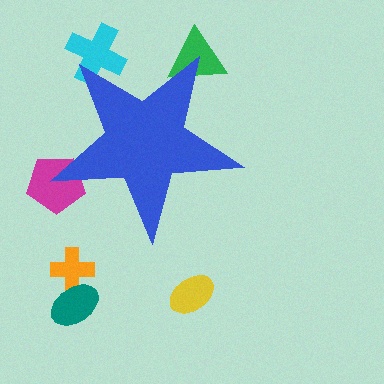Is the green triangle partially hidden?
Yes, the green triangle is partially hidden behind the blue star.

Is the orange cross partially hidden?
No, the orange cross is fully visible.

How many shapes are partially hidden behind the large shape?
3 shapes are partially hidden.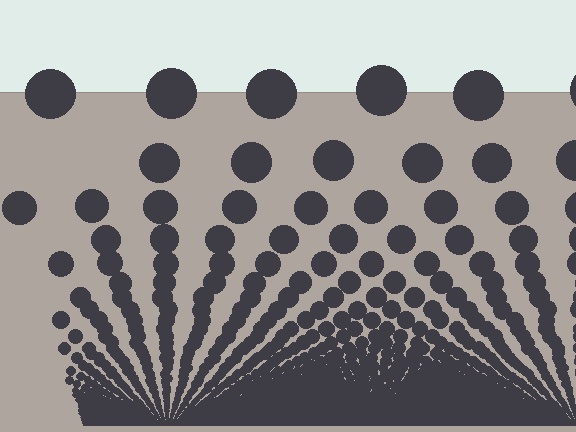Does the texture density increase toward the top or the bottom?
Density increases toward the bottom.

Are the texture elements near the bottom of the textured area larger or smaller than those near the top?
Smaller. The gradient is inverted — elements near the bottom are smaller and denser.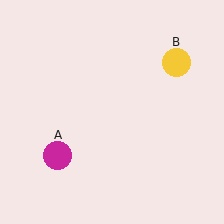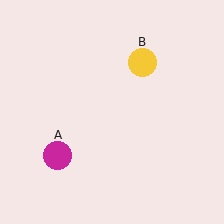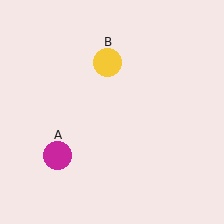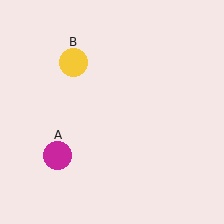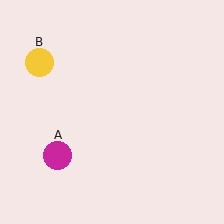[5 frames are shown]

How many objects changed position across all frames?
1 object changed position: yellow circle (object B).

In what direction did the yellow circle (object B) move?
The yellow circle (object B) moved left.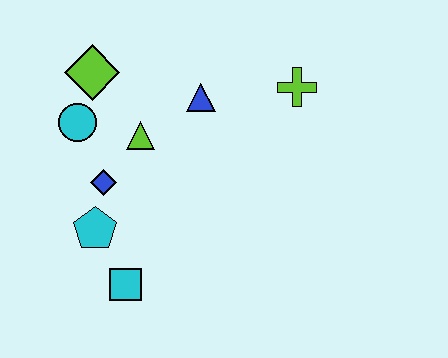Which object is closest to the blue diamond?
The cyan pentagon is closest to the blue diamond.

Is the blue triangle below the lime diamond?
Yes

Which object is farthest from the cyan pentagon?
The lime cross is farthest from the cyan pentagon.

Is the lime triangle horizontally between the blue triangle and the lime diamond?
Yes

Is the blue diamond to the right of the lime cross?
No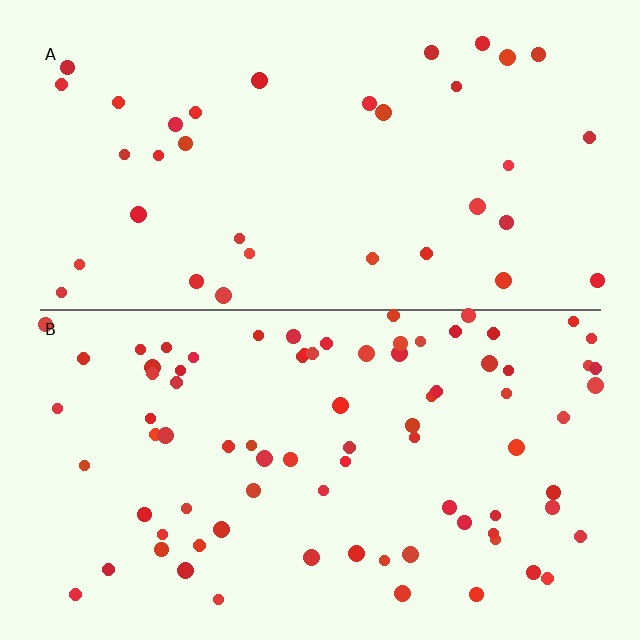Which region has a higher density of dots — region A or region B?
B (the bottom).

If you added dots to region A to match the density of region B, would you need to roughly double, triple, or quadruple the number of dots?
Approximately double.